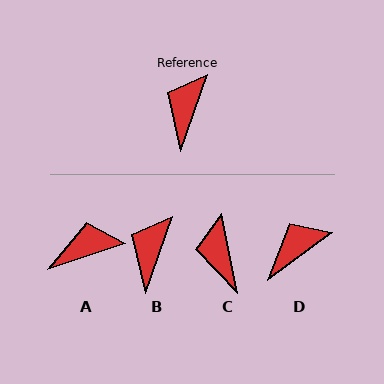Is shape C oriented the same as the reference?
No, it is off by about 30 degrees.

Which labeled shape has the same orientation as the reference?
B.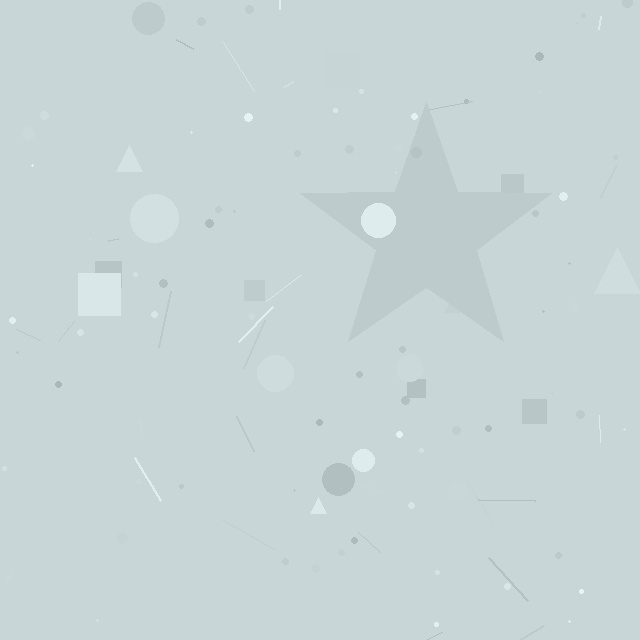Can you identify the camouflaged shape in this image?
The camouflaged shape is a star.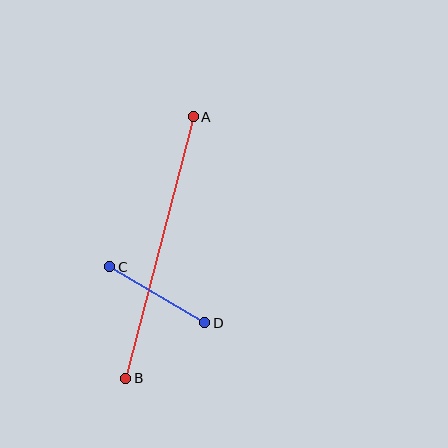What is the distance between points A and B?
The distance is approximately 270 pixels.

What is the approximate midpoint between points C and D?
The midpoint is at approximately (157, 295) pixels.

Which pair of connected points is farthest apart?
Points A and B are farthest apart.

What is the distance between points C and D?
The distance is approximately 111 pixels.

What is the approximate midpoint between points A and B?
The midpoint is at approximately (159, 247) pixels.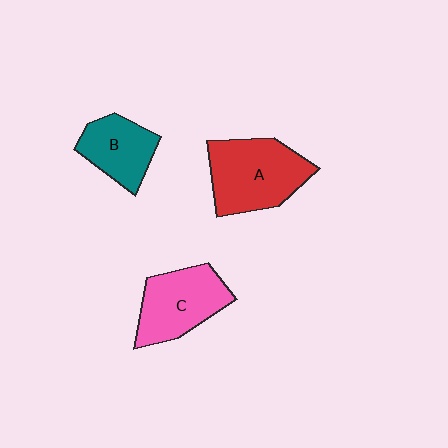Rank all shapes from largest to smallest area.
From largest to smallest: A (red), C (pink), B (teal).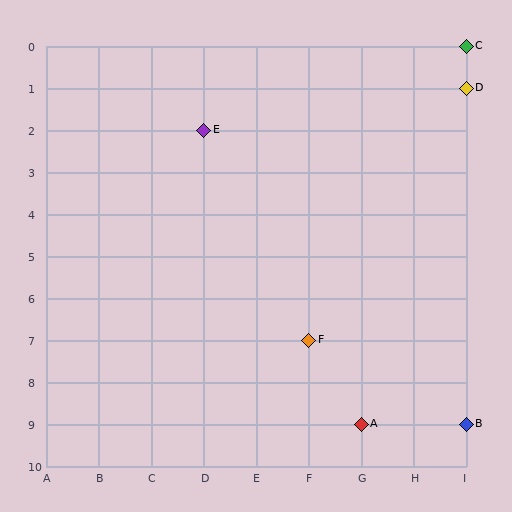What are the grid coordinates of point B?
Point B is at grid coordinates (I, 9).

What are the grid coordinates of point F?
Point F is at grid coordinates (F, 7).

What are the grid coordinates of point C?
Point C is at grid coordinates (I, 0).